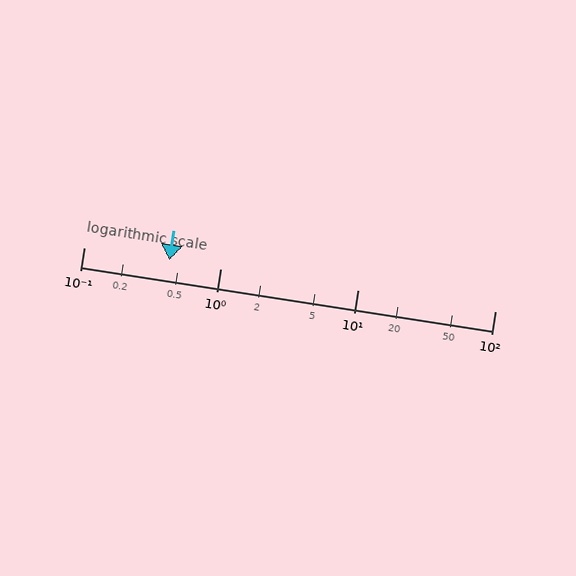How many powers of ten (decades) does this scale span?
The scale spans 3 decades, from 0.1 to 100.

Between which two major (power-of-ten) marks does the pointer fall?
The pointer is between 0.1 and 1.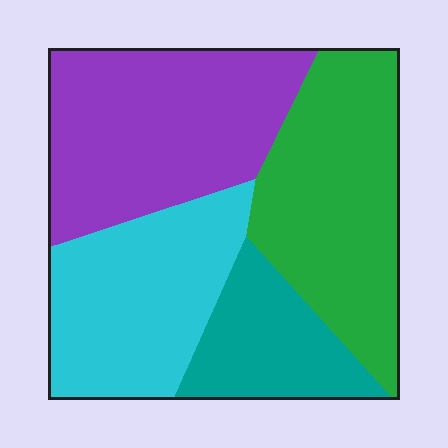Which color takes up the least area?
Teal, at roughly 15%.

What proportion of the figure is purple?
Purple takes up between a quarter and a half of the figure.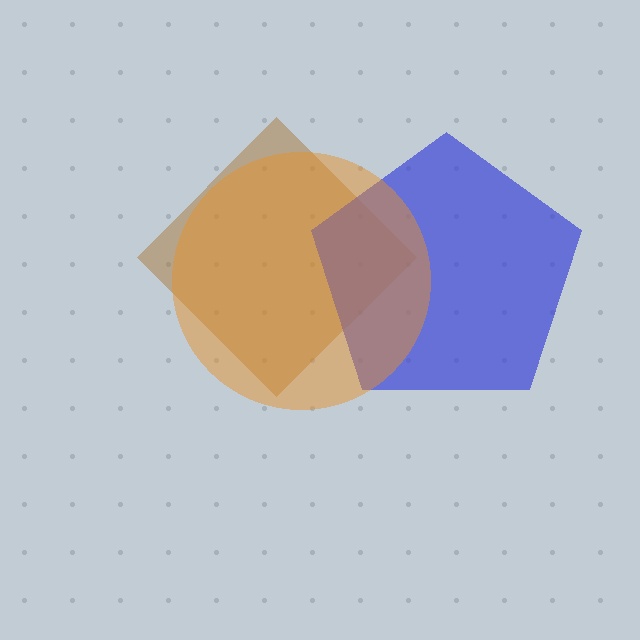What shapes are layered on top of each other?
The layered shapes are: a brown diamond, a blue pentagon, an orange circle.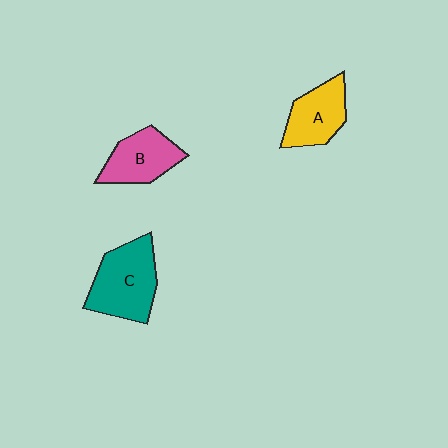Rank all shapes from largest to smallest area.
From largest to smallest: C (teal), B (pink), A (yellow).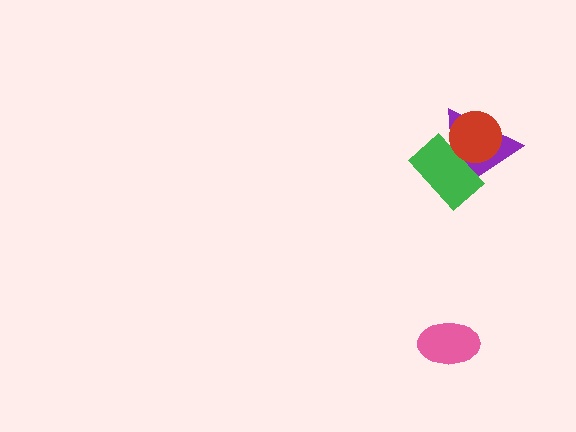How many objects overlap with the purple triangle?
2 objects overlap with the purple triangle.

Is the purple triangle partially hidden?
Yes, it is partially covered by another shape.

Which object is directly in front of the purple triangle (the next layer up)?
The green rectangle is directly in front of the purple triangle.